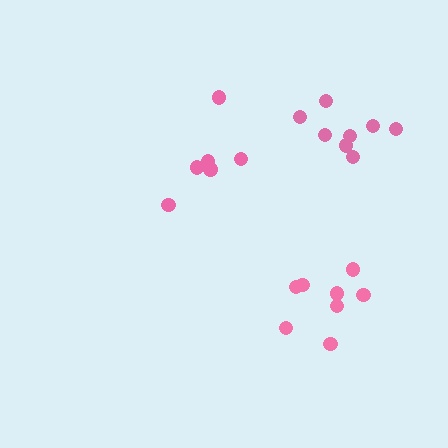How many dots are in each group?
Group 1: 6 dots, Group 2: 8 dots, Group 3: 8 dots (22 total).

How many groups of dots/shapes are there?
There are 3 groups.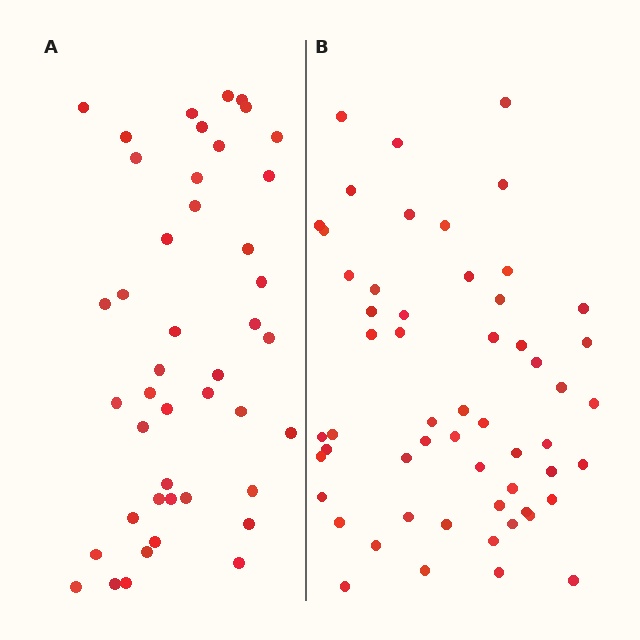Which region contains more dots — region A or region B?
Region B (the right region) has more dots.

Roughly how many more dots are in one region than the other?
Region B has roughly 12 or so more dots than region A.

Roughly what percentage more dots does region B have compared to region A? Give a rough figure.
About 25% more.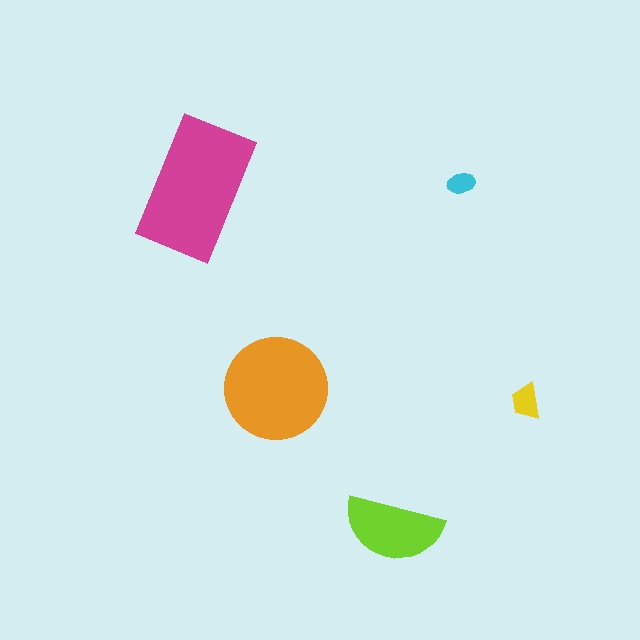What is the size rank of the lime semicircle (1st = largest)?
3rd.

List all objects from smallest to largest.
The cyan ellipse, the yellow trapezoid, the lime semicircle, the orange circle, the magenta rectangle.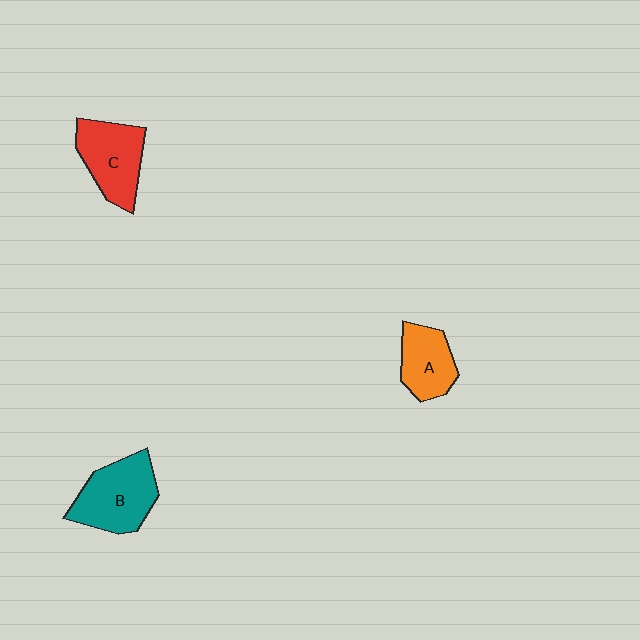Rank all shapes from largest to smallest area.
From largest to smallest: B (teal), C (red), A (orange).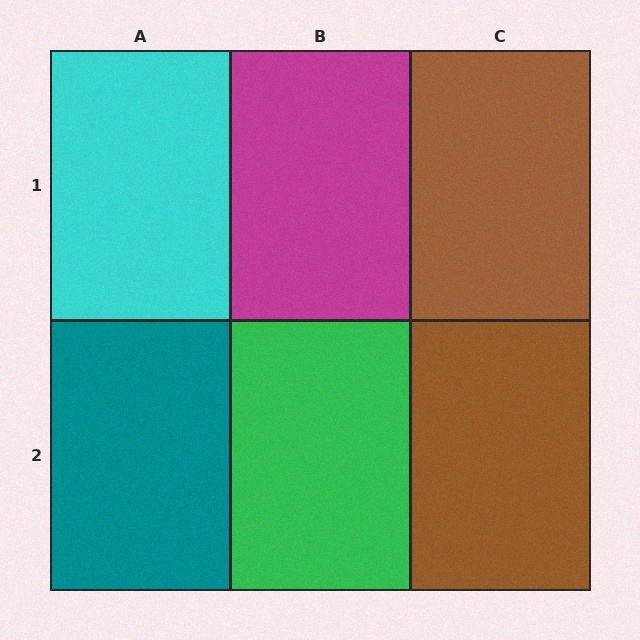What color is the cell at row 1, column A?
Cyan.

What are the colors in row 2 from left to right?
Teal, green, brown.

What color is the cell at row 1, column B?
Magenta.